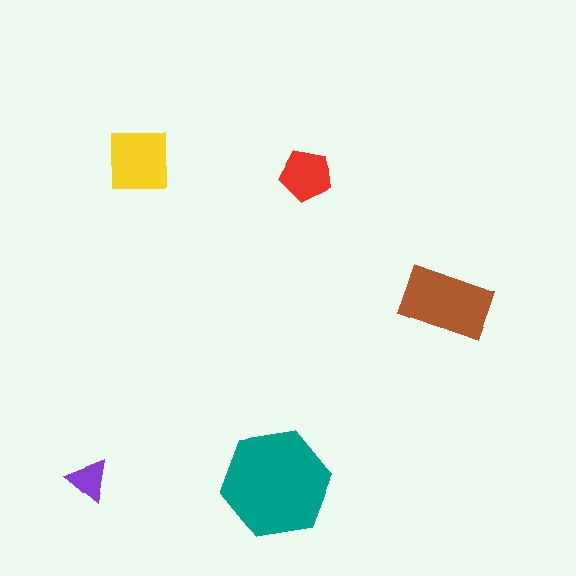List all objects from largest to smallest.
The teal hexagon, the brown rectangle, the yellow square, the red pentagon, the purple triangle.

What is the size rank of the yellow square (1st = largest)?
3rd.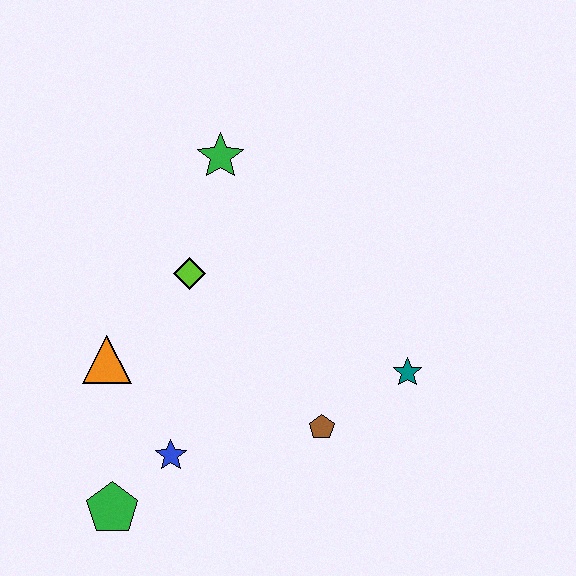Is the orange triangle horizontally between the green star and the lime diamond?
No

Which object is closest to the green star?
The lime diamond is closest to the green star.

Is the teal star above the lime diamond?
No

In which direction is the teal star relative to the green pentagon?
The teal star is to the right of the green pentagon.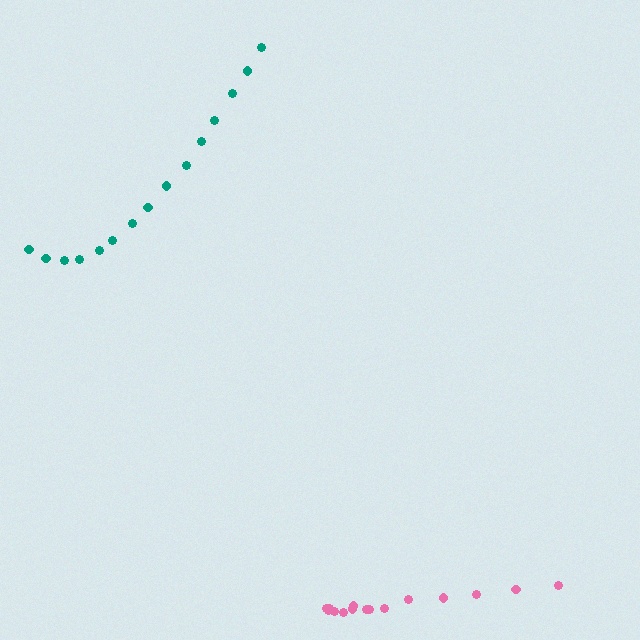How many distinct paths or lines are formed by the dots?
There are 2 distinct paths.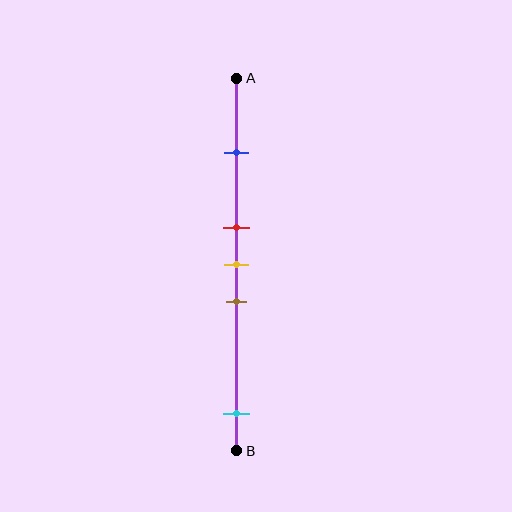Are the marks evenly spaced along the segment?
No, the marks are not evenly spaced.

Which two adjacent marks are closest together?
The red and yellow marks are the closest adjacent pair.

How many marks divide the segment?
There are 5 marks dividing the segment.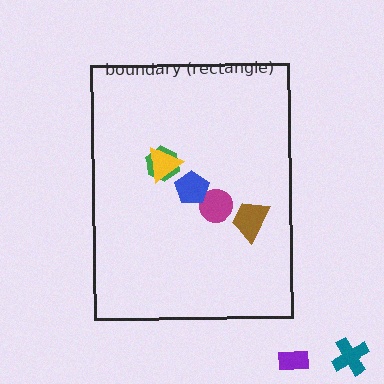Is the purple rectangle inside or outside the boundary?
Outside.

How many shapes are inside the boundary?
5 inside, 2 outside.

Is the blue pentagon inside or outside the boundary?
Inside.